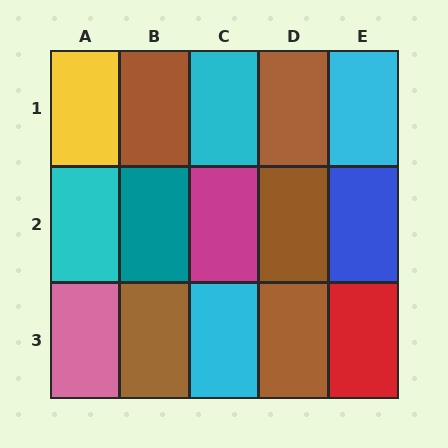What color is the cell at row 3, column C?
Cyan.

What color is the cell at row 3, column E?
Red.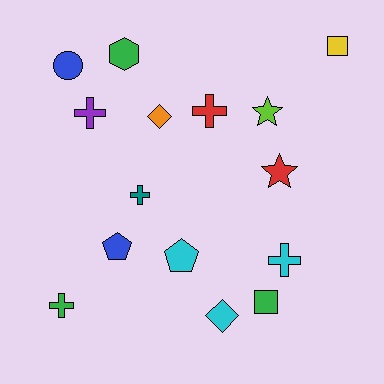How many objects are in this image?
There are 15 objects.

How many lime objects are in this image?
There is 1 lime object.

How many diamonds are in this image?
There are 2 diamonds.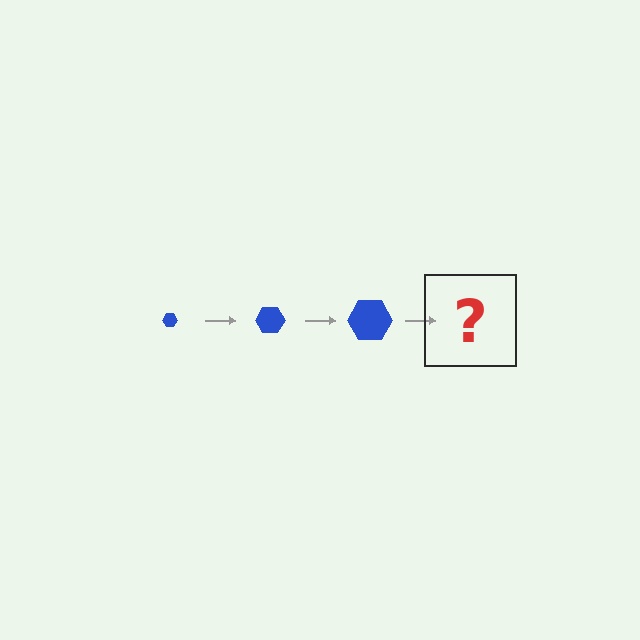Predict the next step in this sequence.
The next step is a blue hexagon, larger than the previous one.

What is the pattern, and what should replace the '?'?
The pattern is that the hexagon gets progressively larger each step. The '?' should be a blue hexagon, larger than the previous one.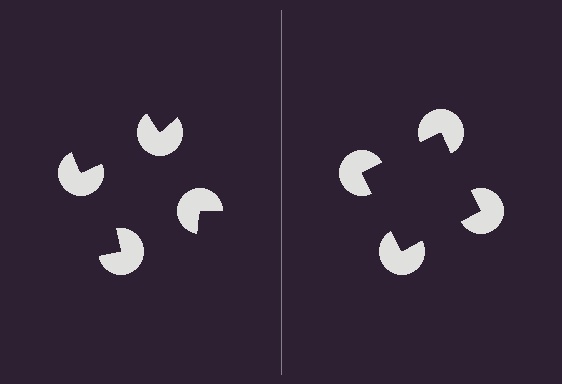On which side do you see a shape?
An illusory square appears on the right side. On the left side the wedge cuts are rotated, so no coherent shape forms.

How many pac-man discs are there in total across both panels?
8 — 4 on each side.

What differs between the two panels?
The pac-man discs are positioned identically on both sides; only the wedge orientations differ. On the right they align to a square; on the left they are misaligned.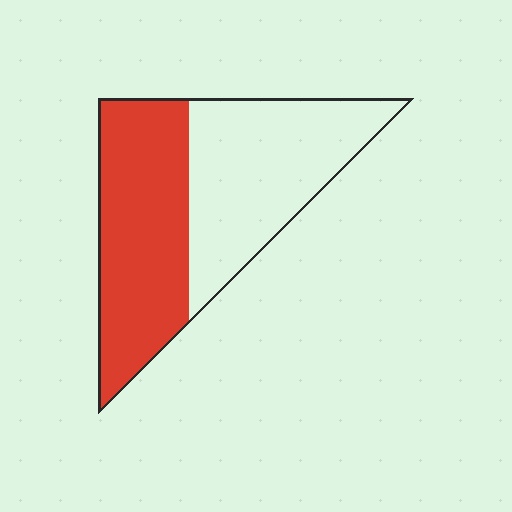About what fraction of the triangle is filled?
About one half (1/2).